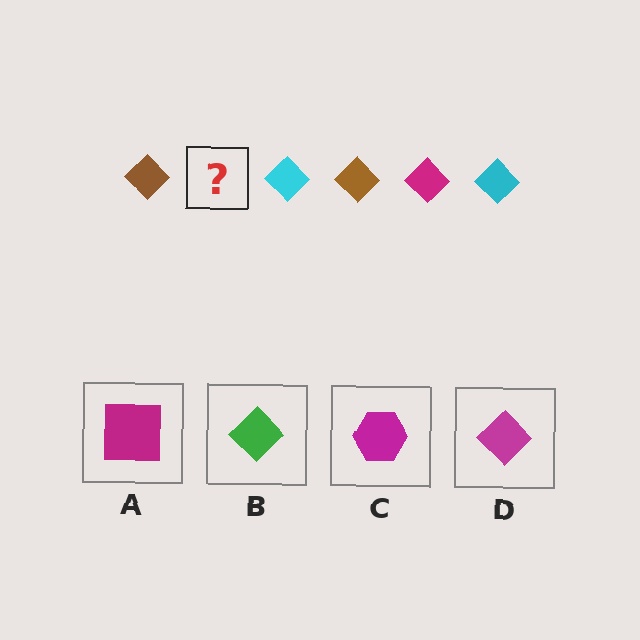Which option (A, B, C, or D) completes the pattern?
D.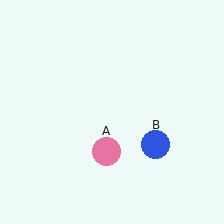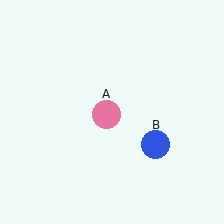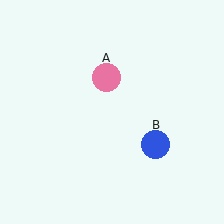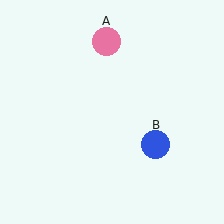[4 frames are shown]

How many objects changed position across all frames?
1 object changed position: pink circle (object A).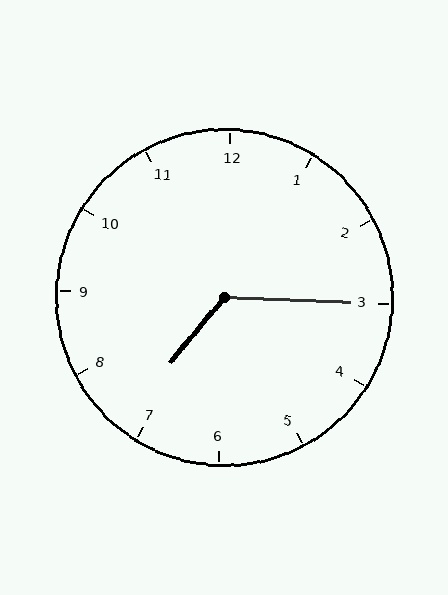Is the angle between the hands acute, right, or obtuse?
It is obtuse.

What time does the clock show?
7:15.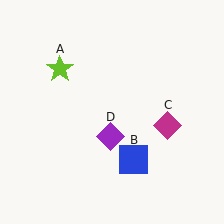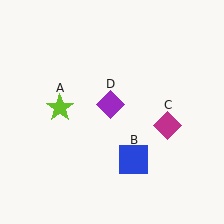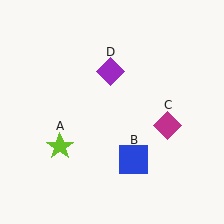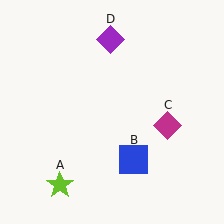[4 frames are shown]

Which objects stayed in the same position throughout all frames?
Blue square (object B) and magenta diamond (object C) remained stationary.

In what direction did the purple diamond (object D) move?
The purple diamond (object D) moved up.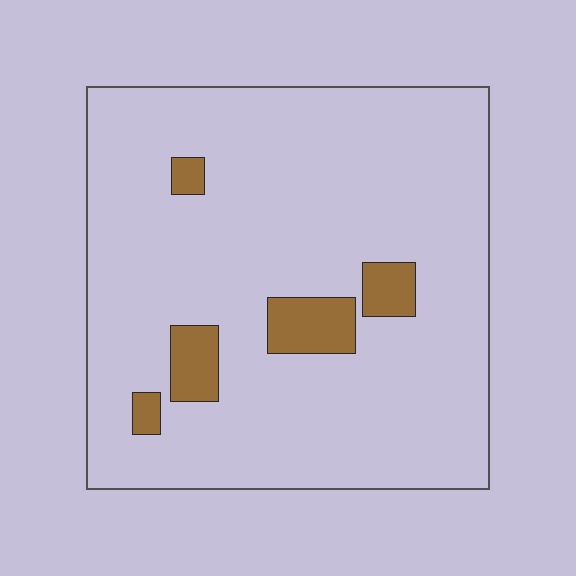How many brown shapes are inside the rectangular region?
5.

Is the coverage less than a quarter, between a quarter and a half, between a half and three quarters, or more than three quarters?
Less than a quarter.